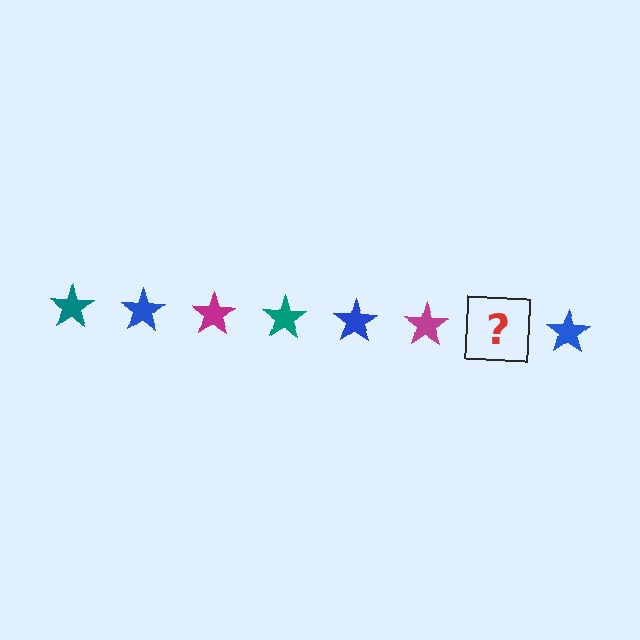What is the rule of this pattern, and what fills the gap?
The rule is that the pattern cycles through teal, blue, magenta stars. The gap should be filled with a teal star.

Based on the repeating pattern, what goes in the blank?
The blank should be a teal star.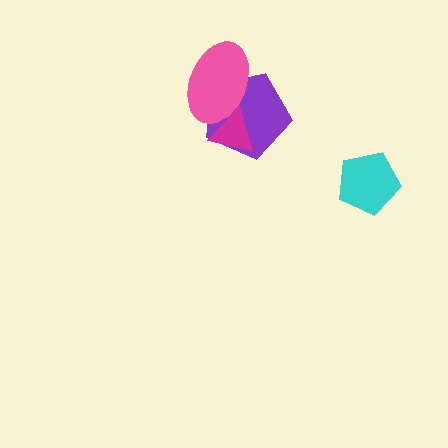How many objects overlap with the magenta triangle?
2 objects overlap with the magenta triangle.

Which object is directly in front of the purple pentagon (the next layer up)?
The magenta triangle is directly in front of the purple pentagon.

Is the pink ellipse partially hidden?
No, no other shape covers it.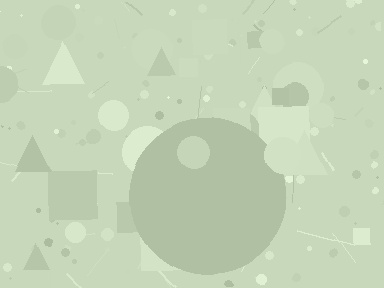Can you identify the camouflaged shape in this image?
The camouflaged shape is a circle.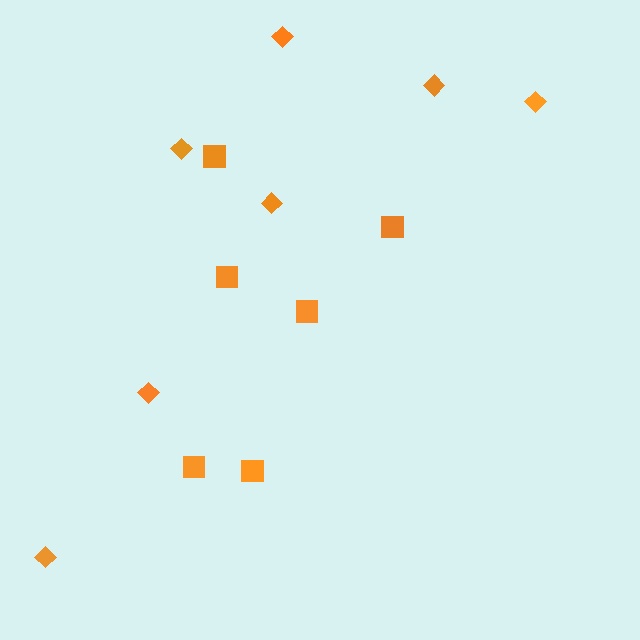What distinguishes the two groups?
There are 2 groups: one group of squares (6) and one group of diamonds (7).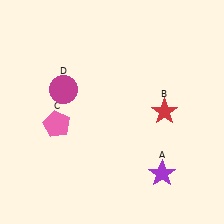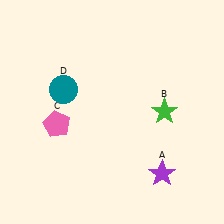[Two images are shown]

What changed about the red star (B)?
In Image 1, B is red. In Image 2, it changed to green.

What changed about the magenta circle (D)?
In Image 1, D is magenta. In Image 2, it changed to teal.